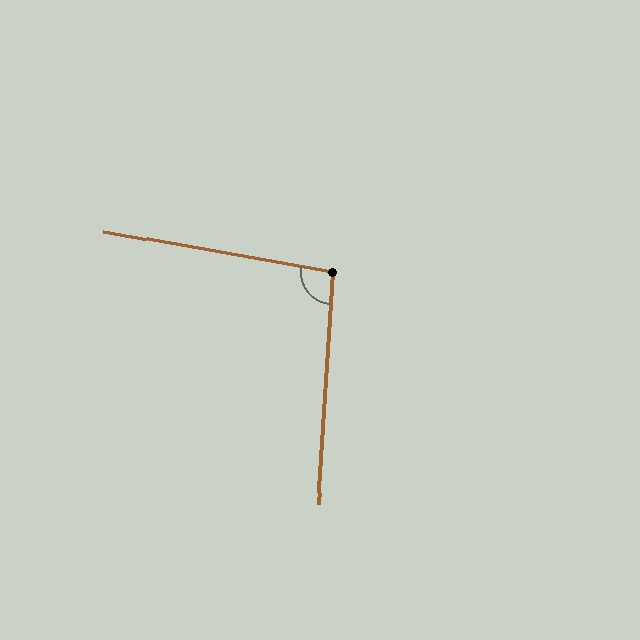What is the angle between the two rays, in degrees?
Approximately 96 degrees.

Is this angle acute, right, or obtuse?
It is obtuse.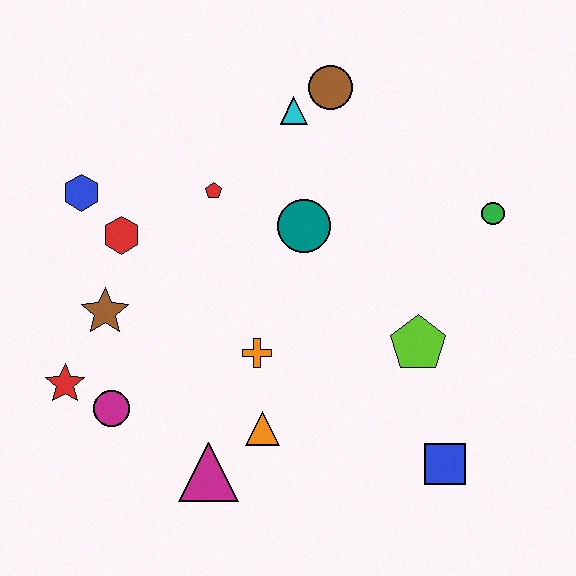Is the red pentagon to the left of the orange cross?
Yes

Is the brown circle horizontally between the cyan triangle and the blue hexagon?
No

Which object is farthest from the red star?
The green circle is farthest from the red star.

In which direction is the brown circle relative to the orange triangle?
The brown circle is above the orange triangle.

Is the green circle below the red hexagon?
No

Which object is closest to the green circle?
The lime pentagon is closest to the green circle.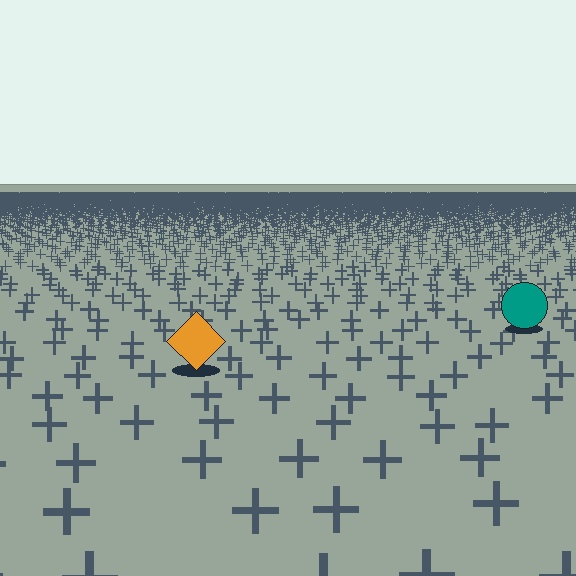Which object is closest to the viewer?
The orange diamond is closest. The texture marks near it are larger and more spread out.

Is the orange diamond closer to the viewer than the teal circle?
Yes. The orange diamond is closer — you can tell from the texture gradient: the ground texture is coarser near it.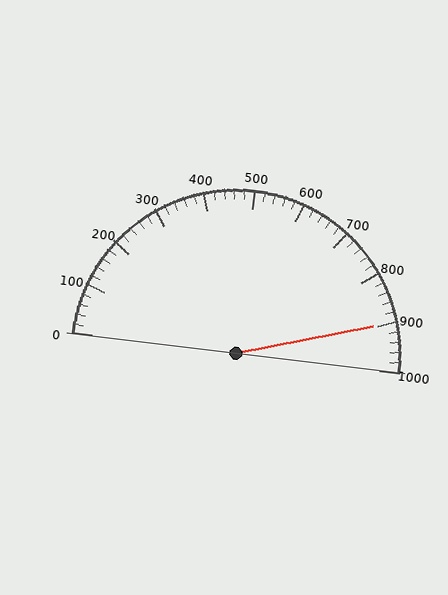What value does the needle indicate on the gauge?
The needle indicates approximately 900.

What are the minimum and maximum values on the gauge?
The gauge ranges from 0 to 1000.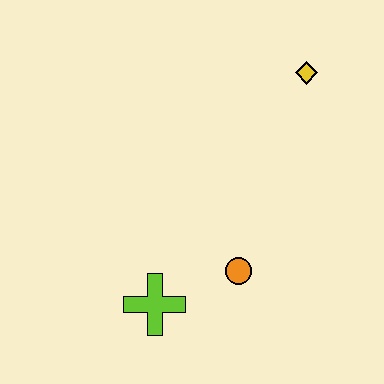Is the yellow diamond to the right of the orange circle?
Yes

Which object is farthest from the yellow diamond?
The lime cross is farthest from the yellow diamond.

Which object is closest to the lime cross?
The orange circle is closest to the lime cross.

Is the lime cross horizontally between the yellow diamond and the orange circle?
No